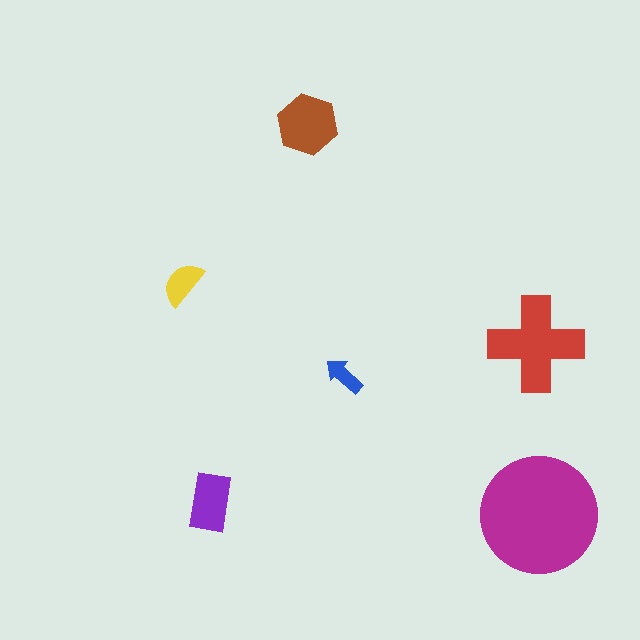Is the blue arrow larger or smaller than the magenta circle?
Smaller.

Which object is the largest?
The magenta circle.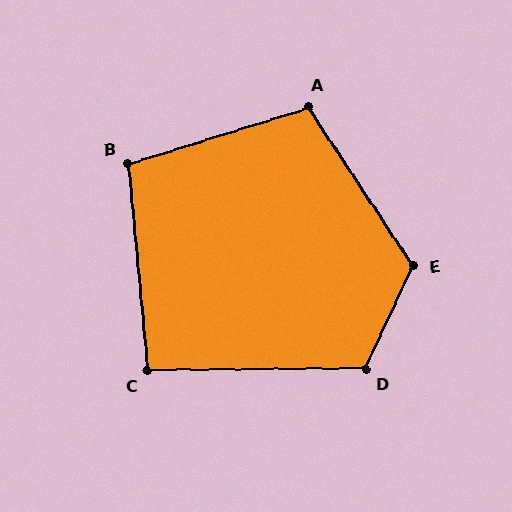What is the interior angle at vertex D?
Approximately 115 degrees (obtuse).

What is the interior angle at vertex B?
Approximately 102 degrees (obtuse).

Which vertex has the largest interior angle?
E, at approximately 122 degrees.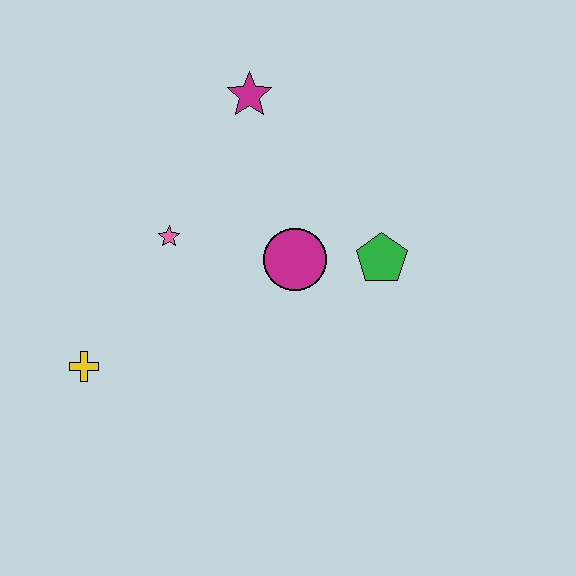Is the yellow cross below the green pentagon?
Yes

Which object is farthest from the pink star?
The green pentagon is farthest from the pink star.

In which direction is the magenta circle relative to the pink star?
The magenta circle is to the right of the pink star.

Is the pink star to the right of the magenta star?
No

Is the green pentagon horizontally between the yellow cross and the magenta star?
No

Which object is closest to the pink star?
The magenta circle is closest to the pink star.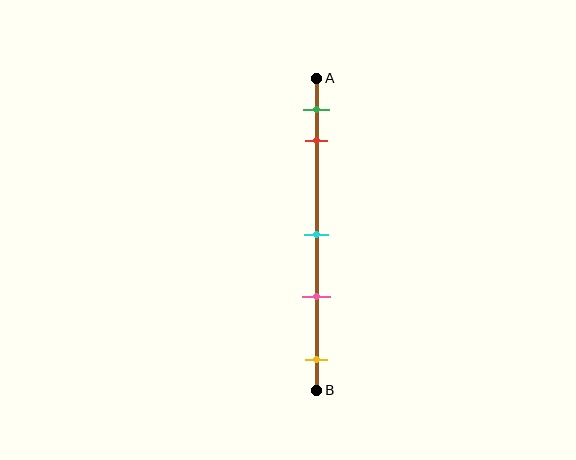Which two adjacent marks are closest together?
The green and red marks are the closest adjacent pair.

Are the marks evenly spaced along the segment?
No, the marks are not evenly spaced.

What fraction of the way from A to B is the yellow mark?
The yellow mark is approximately 90% (0.9) of the way from A to B.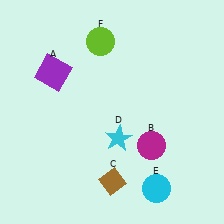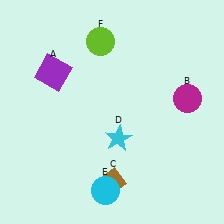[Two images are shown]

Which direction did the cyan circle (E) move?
The cyan circle (E) moved left.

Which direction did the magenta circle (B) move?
The magenta circle (B) moved up.